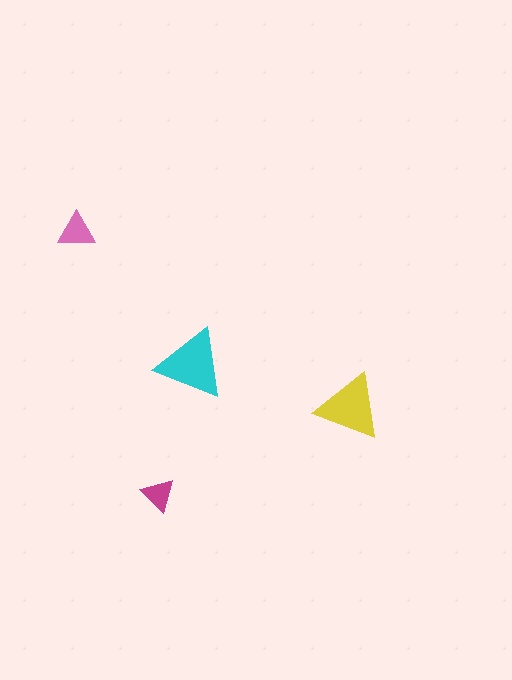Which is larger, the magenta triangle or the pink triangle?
The pink one.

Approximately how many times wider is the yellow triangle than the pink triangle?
About 2 times wider.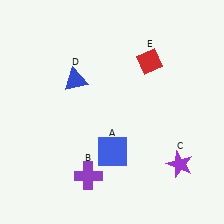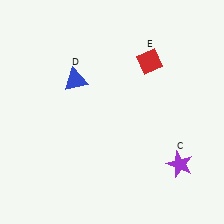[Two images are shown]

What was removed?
The blue square (A), the purple cross (B) were removed in Image 2.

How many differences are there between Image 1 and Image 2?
There are 2 differences between the two images.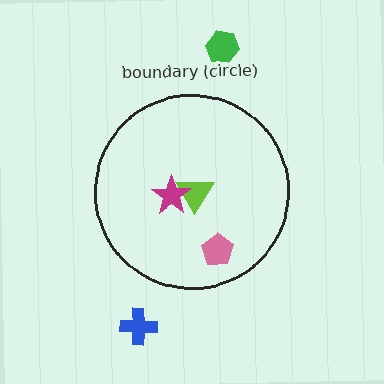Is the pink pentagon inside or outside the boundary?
Inside.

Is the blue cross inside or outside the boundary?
Outside.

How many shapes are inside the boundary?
3 inside, 2 outside.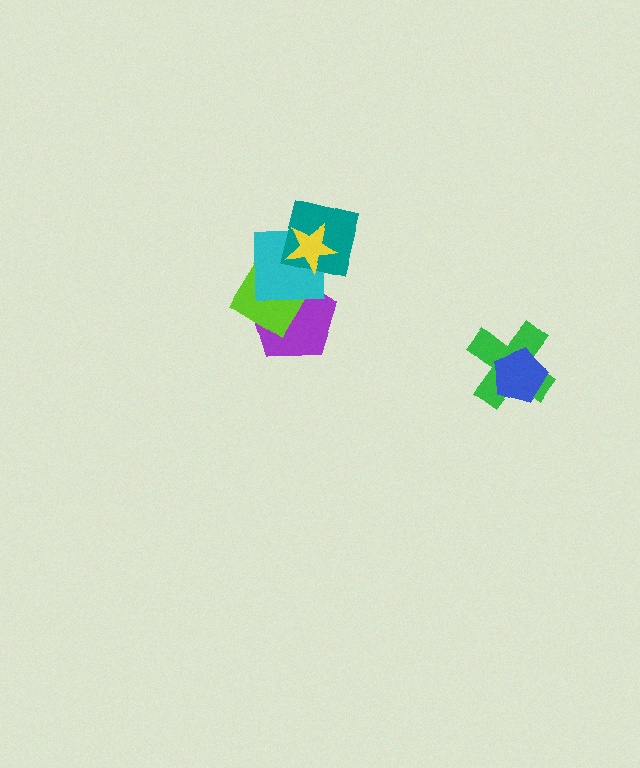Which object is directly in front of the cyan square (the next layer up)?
The teal square is directly in front of the cyan square.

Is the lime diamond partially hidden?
Yes, it is partially covered by another shape.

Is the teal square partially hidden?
Yes, it is partially covered by another shape.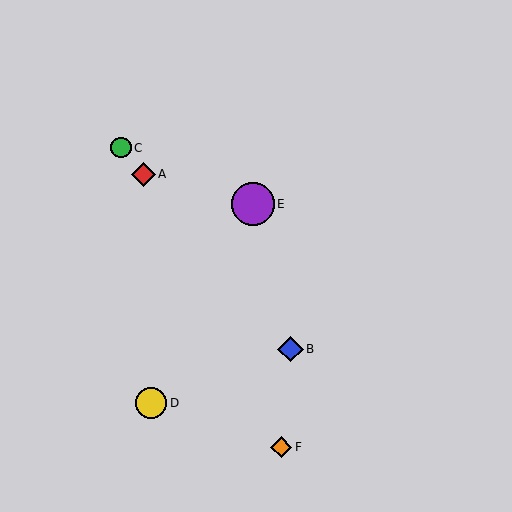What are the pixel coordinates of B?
Object B is at (290, 349).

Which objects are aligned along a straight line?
Objects A, B, C are aligned along a straight line.